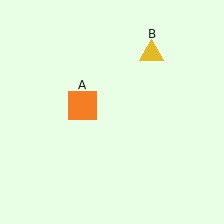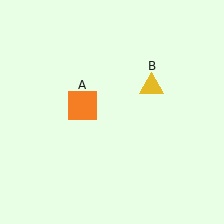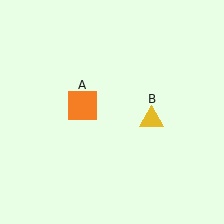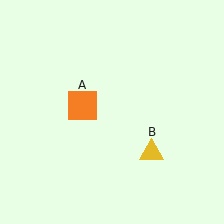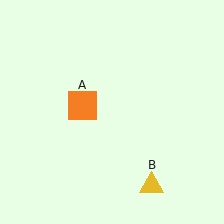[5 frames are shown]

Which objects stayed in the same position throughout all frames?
Orange square (object A) remained stationary.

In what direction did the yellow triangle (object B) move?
The yellow triangle (object B) moved down.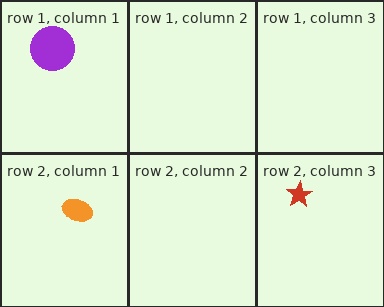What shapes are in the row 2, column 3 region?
The red star.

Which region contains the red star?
The row 2, column 3 region.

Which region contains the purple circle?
The row 1, column 1 region.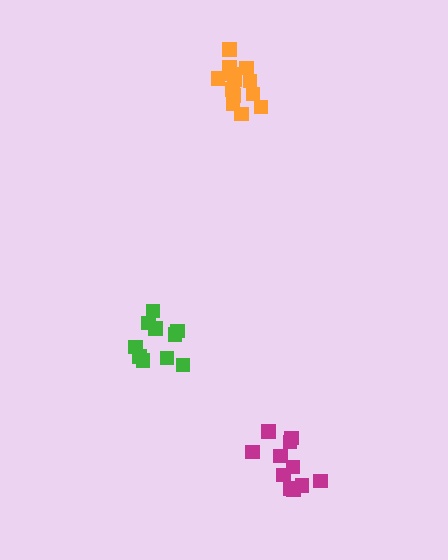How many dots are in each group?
Group 1: 10 dots, Group 2: 13 dots, Group 3: 11 dots (34 total).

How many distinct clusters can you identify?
There are 3 distinct clusters.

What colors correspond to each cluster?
The clusters are colored: green, orange, magenta.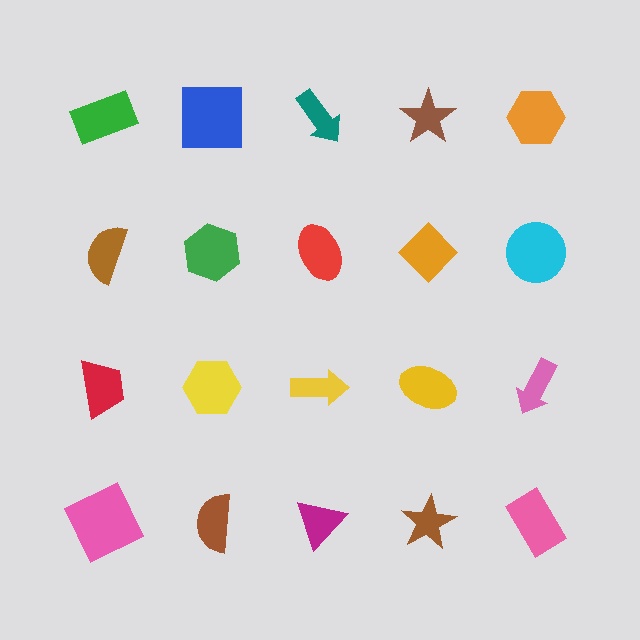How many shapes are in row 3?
5 shapes.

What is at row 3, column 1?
A red trapezoid.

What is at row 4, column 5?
A pink rectangle.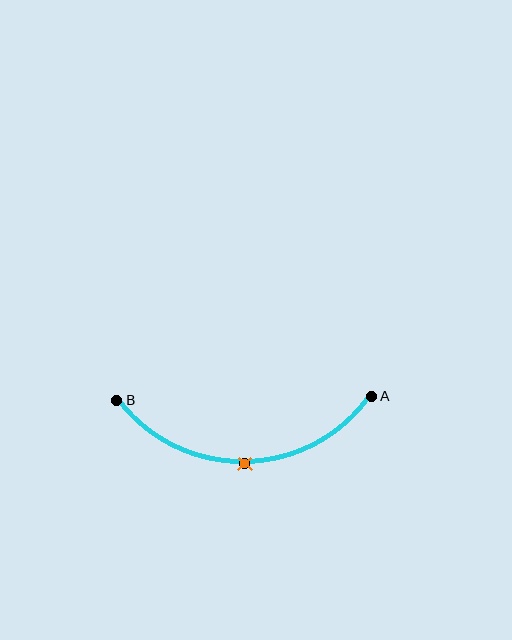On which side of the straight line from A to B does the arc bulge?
The arc bulges below the straight line connecting A and B.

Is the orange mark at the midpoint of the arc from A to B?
Yes. The orange mark lies on the arc at equal arc-length from both A and B — it is the arc midpoint.